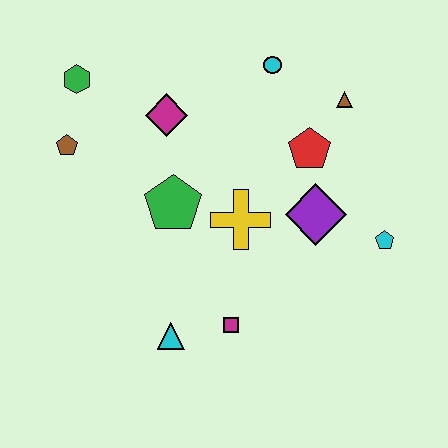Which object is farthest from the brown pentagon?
The cyan pentagon is farthest from the brown pentagon.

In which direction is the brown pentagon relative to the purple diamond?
The brown pentagon is to the left of the purple diamond.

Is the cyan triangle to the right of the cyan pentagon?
No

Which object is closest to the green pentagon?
The yellow cross is closest to the green pentagon.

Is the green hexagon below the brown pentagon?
No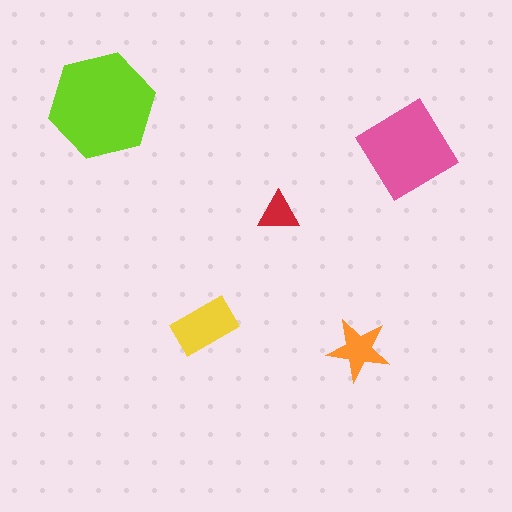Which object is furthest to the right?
The pink diamond is rightmost.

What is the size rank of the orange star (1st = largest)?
4th.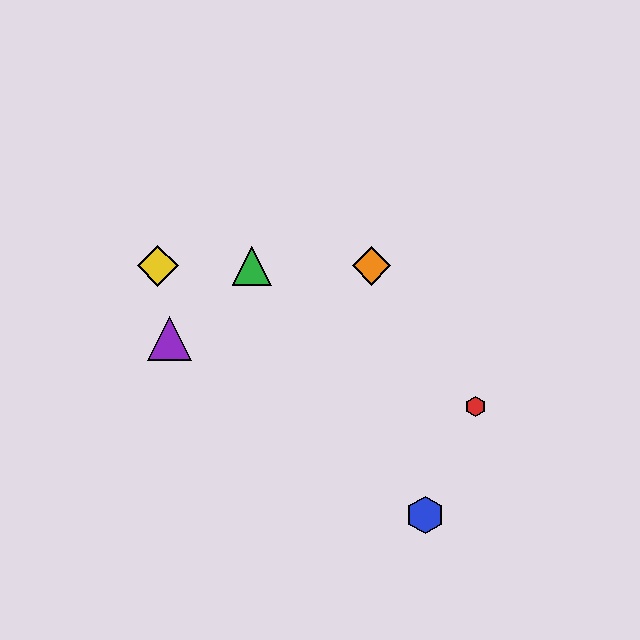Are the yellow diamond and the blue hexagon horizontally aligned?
No, the yellow diamond is at y≈266 and the blue hexagon is at y≈515.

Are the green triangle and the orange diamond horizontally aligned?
Yes, both are at y≈266.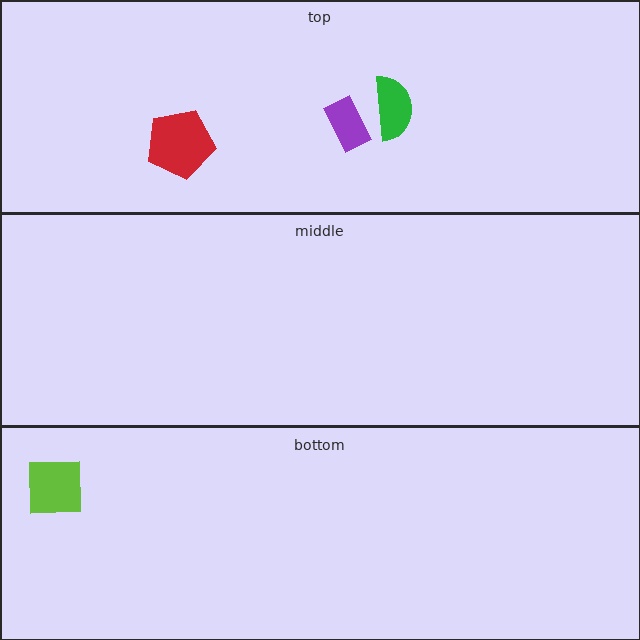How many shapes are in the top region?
3.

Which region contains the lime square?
The bottom region.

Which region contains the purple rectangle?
The top region.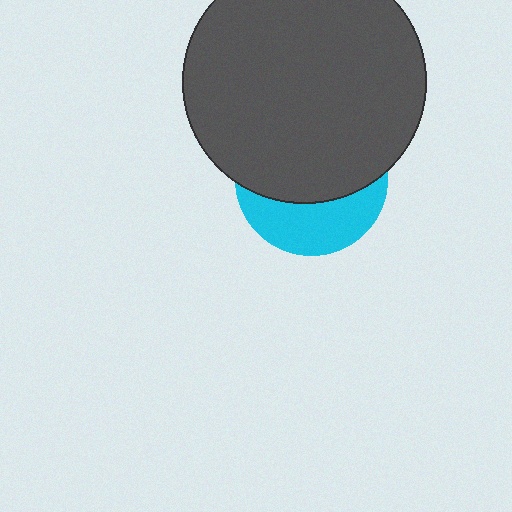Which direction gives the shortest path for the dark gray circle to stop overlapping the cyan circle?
Moving up gives the shortest separation.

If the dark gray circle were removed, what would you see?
You would see the complete cyan circle.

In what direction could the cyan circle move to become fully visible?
The cyan circle could move down. That would shift it out from behind the dark gray circle entirely.